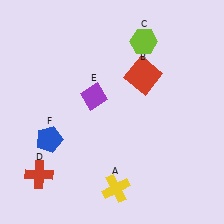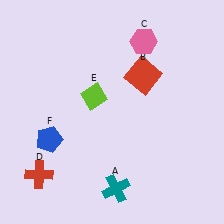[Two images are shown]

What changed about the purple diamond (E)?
In Image 1, E is purple. In Image 2, it changed to lime.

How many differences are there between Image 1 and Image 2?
There are 3 differences between the two images.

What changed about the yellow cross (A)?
In Image 1, A is yellow. In Image 2, it changed to teal.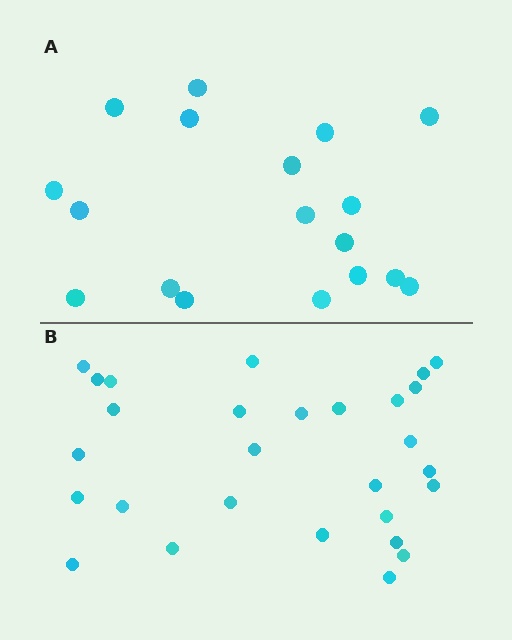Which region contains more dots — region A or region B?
Region B (the bottom region) has more dots.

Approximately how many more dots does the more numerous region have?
Region B has roughly 10 or so more dots than region A.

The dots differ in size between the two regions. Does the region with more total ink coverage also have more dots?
No. Region A has more total ink coverage because its dots are larger, but region B actually contains more individual dots. Total area can be misleading — the number of items is what matters here.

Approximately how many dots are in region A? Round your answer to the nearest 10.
About 20 dots. (The exact count is 18, which rounds to 20.)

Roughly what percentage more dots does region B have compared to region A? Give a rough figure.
About 55% more.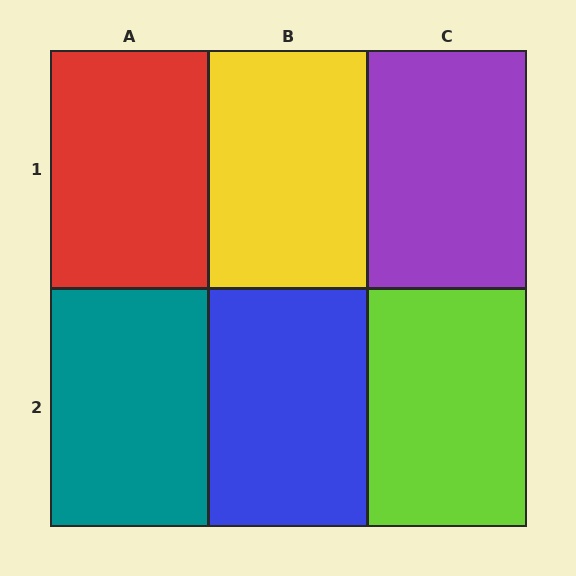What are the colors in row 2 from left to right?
Teal, blue, lime.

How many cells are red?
1 cell is red.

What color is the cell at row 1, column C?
Purple.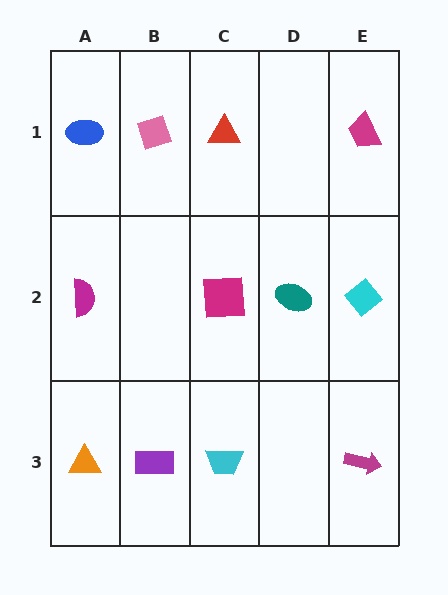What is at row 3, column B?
A purple rectangle.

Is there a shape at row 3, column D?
No, that cell is empty.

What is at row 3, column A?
An orange triangle.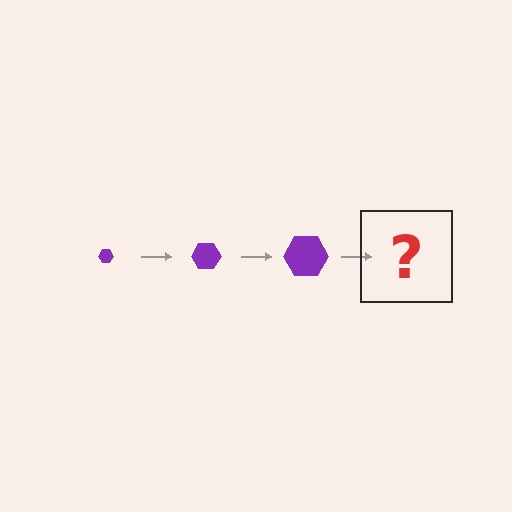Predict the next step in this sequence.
The next step is a purple hexagon, larger than the previous one.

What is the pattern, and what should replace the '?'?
The pattern is that the hexagon gets progressively larger each step. The '?' should be a purple hexagon, larger than the previous one.